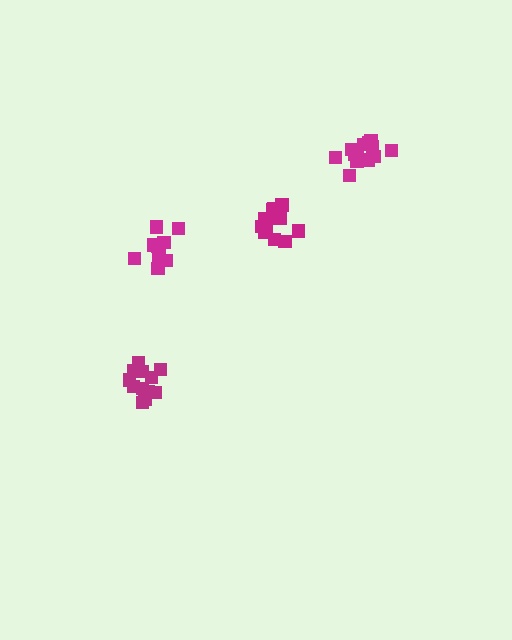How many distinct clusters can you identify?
There are 4 distinct clusters.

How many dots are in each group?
Group 1: 10 dots, Group 2: 12 dots, Group 3: 13 dots, Group 4: 14 dots (49 total).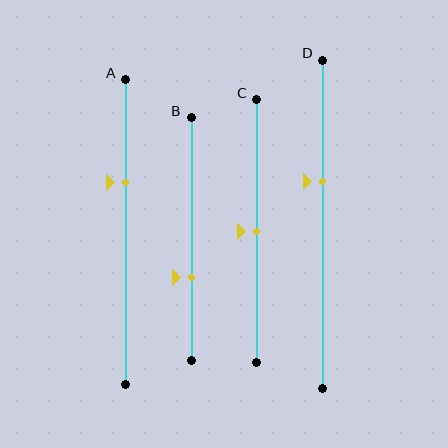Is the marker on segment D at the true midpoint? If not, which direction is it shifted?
No, the marker on segment D is shifted upward by about 13% of the segment length.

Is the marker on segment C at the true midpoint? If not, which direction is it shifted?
Yes, the marker on segment C is at the true midpoint.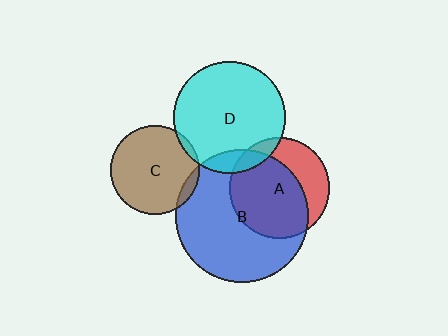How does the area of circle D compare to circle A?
Approximately 1.3 times.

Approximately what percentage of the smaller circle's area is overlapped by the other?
Approximately 5%.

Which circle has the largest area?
Circle B (blue).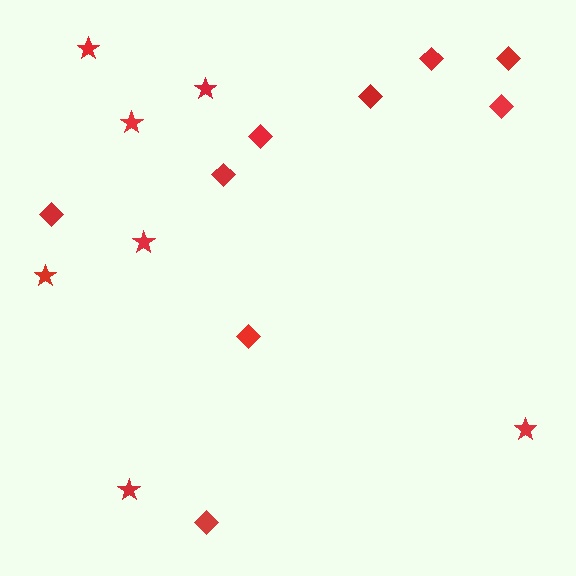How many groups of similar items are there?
There are 2 groups: one group of stars (7) and one group of diamonds (9).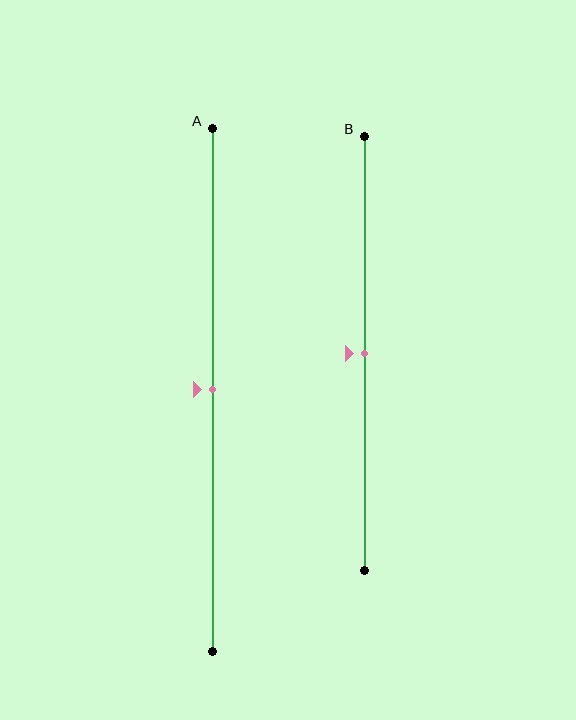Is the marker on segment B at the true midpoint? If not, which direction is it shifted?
Yes, the marker on segment B is at the true midpoint.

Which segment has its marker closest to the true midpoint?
Segment A has its marker closest to the true midpoint.